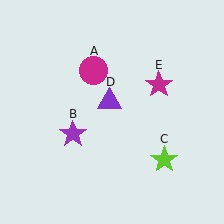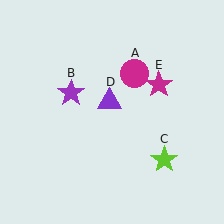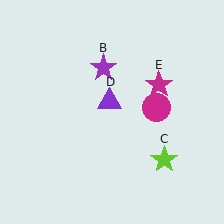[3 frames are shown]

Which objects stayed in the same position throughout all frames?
Lime star (object C) and purple triangle (object D) and magenta star (object E) remained stationary.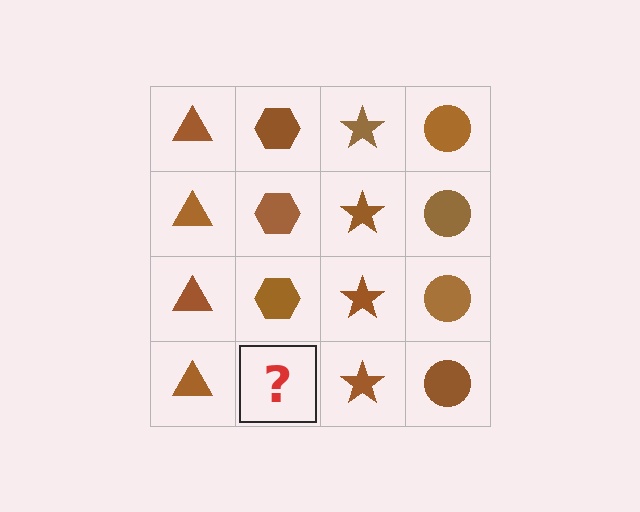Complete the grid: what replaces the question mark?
The question mark should be replaced with a brown hexagon.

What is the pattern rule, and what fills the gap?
The rule is that each column has a consistent shape. The gap should be filled with a brown hexagon.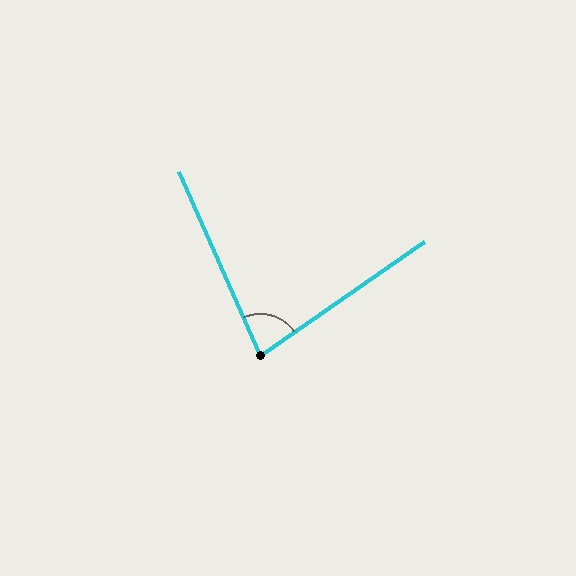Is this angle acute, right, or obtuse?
It is acute.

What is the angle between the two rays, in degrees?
Approximately 79 degrees.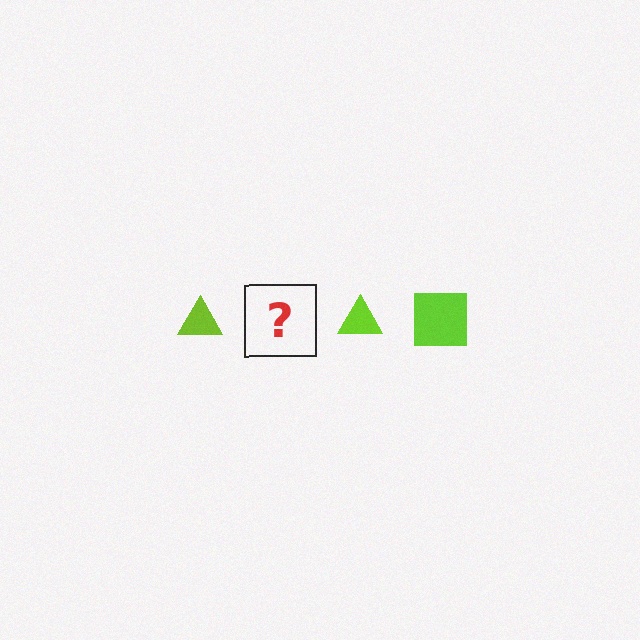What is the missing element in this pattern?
The missing element is a lime square.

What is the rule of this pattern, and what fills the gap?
The rule is that the pattern cycles through triangle, square shapes in lime. The gap should be filled with a lime square.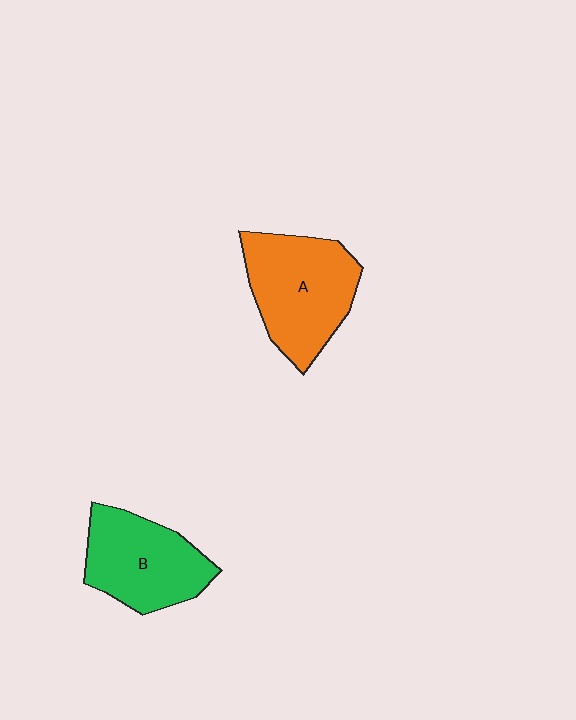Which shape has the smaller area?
Shape B (green).